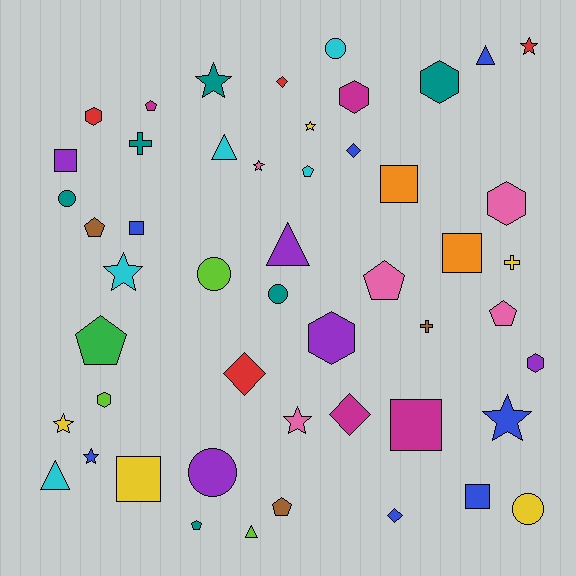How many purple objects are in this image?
There are 5 purple objects.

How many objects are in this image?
There are 50 objects.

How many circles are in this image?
There are 6 circles.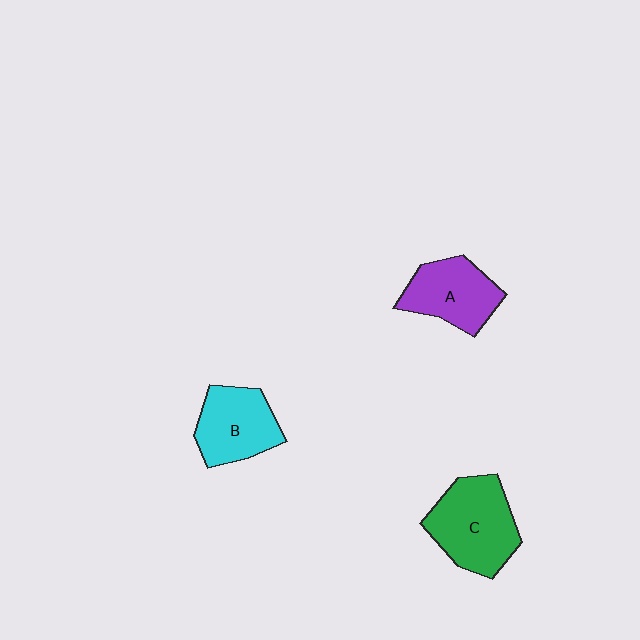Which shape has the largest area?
Shape C (green).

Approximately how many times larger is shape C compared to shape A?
Approximately 1.3 times.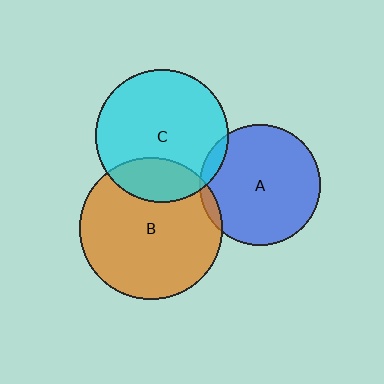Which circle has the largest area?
Circle B (orange).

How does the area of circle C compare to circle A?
Approximately 1.2 times.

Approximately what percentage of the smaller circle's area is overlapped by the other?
Approximately 25%.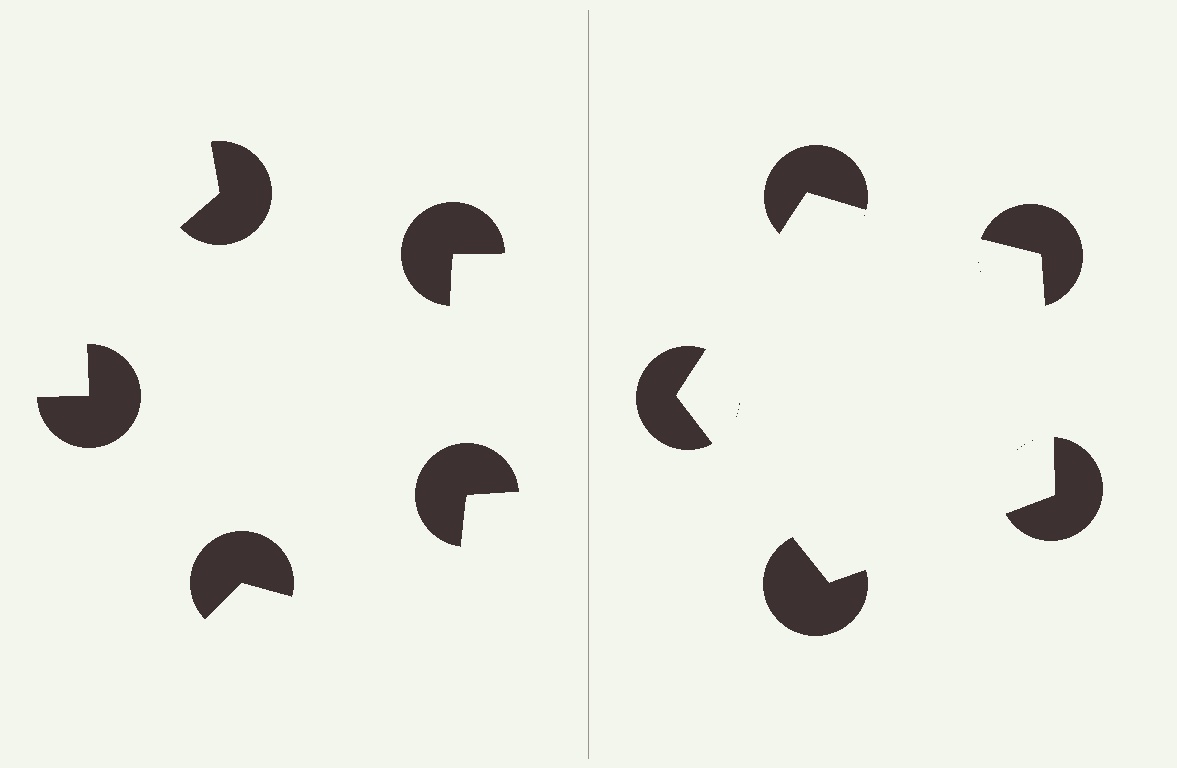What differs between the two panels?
The pac-man discs are positioned identically on both sides; only the wedge orientations differ. On the right they align to a pentagon; on the left they are misaligned.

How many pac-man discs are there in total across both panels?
10 — 5 on each side.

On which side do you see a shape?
An illusory pentagon appears on the right side. On the left side the wedge cuts are rotated, so no coherent shape forms.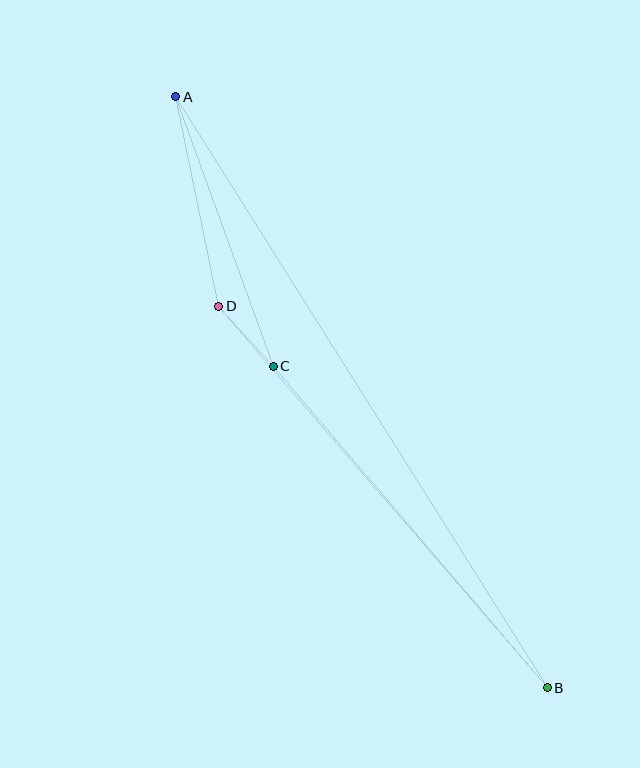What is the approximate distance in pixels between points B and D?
The distance between B and D is approximately 504 pixels.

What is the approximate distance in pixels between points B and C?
The distance between B and C is approximately 423 pixels.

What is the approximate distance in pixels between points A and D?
The distance between A and D is approximately 214 pixels.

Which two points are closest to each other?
Points C and D are closest to each other.